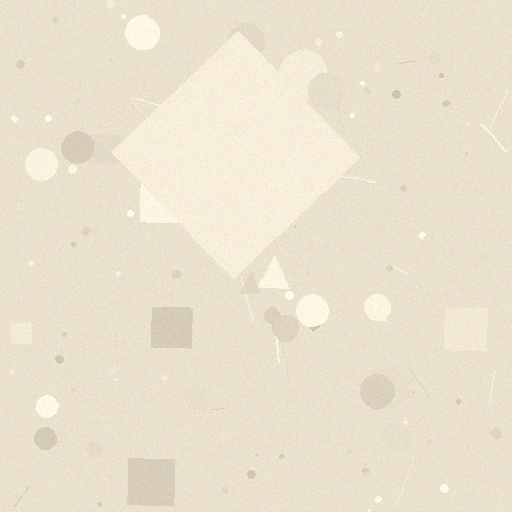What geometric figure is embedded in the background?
A diamond is embedded in the background.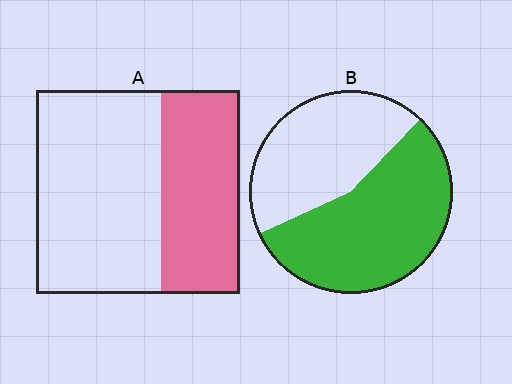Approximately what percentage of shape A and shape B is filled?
A is approximately 40% and B is approximately 55%.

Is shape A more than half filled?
No.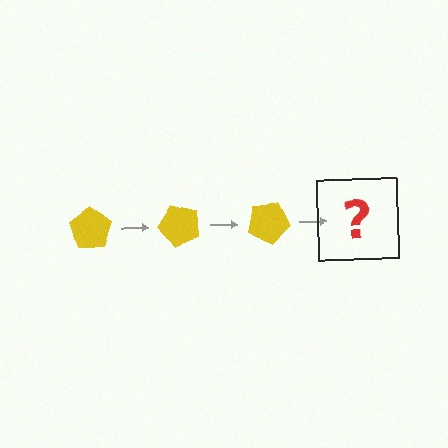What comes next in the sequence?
The next element should be a yellow pentagon rotated 150 degrees.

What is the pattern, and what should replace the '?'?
The pattern is that the pentagon rotates 50 degrees each step. The '?' should be a yellow pentagon rotated 150 degrees.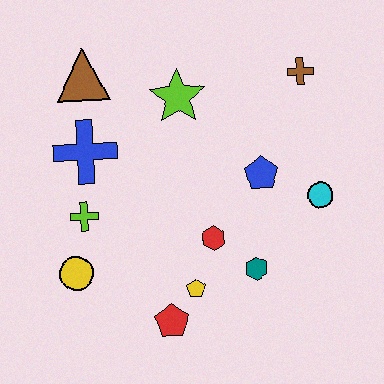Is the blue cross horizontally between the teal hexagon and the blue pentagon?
No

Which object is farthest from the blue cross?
The cyan circle is farthest from the blue cross.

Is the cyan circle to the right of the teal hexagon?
Yes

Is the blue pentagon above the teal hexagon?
Yes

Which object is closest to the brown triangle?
The blue cross is closest to the brown triangle.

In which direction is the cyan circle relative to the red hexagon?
The cyan circle is to the right of the red hexagon.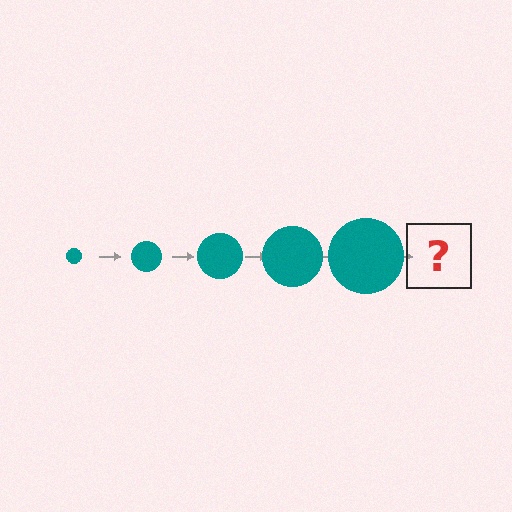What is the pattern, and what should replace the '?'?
The pattern is that the circle gets progressively larger each step. The '?' should be a teal circle, larger than the previous one.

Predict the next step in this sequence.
The next step is a teal circle, larger than the previous one.